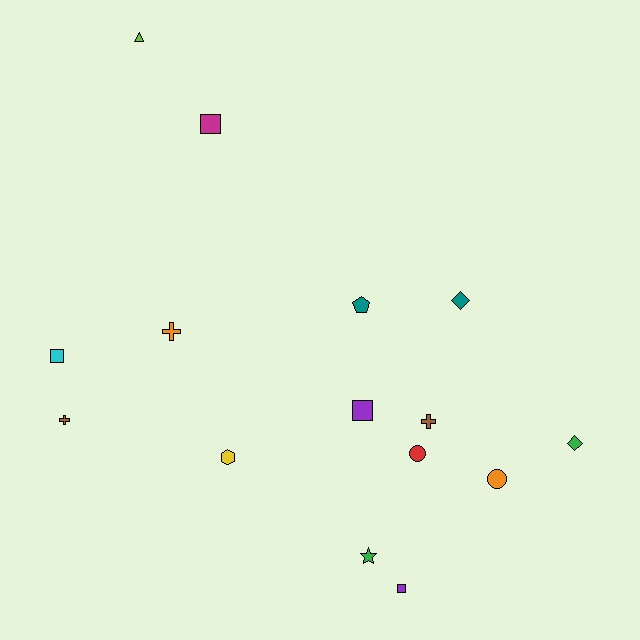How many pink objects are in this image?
There are no pink objects.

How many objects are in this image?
There are 15 objects.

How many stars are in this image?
There is 1 star.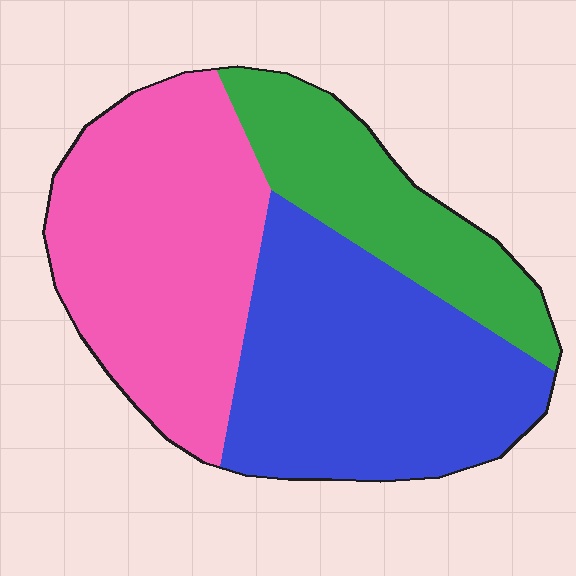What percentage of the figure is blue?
Blue takes up about two fifths (2/5) of the figure.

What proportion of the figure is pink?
Pink takes up about two fifths (2/5) of the figure.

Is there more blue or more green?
Blue.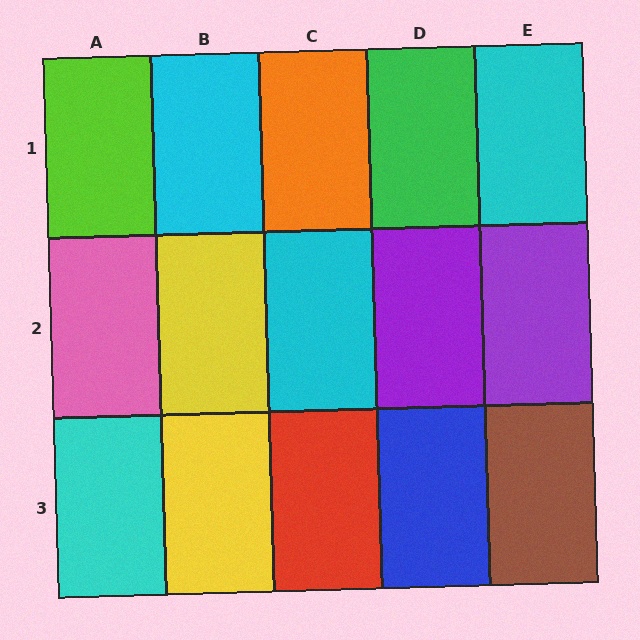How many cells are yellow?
2 cells are yellow.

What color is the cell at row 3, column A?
Cyan.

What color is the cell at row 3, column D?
Blue.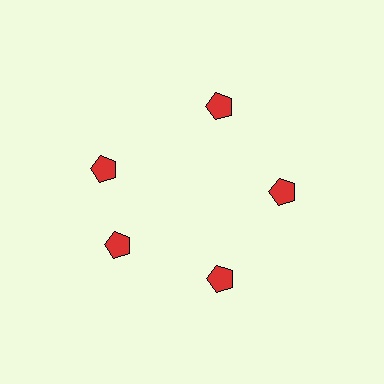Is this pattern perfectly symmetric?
No. The 5 red pentagons are arranged in a ring, but one element near the 10 o'clock position is rotated out of alignment along the ring, breaking the 5-fold rotational symmetry.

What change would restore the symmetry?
The symmetry would be restored by rotating it back into even spacing with its neighbors so that all 5 pentagons sit at equal angles and equal distance from the center.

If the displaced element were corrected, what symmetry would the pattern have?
It would have 5-fold rotational symmetry — the pattern would map onto itself every 72 degrees.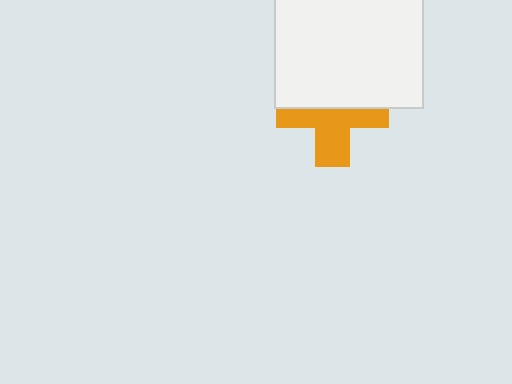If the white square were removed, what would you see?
You would see the complete orange cross.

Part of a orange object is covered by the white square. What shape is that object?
It is a cross.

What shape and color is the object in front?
The object in front is a white square.